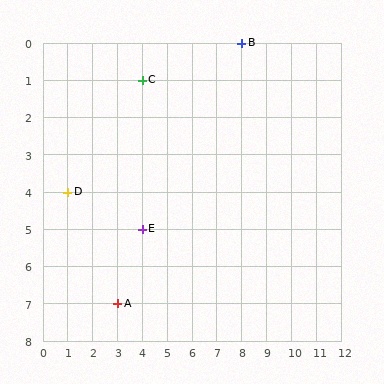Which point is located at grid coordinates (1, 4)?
Point D is at (1, 4).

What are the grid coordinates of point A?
Point A is at grid coordinates (3, 7).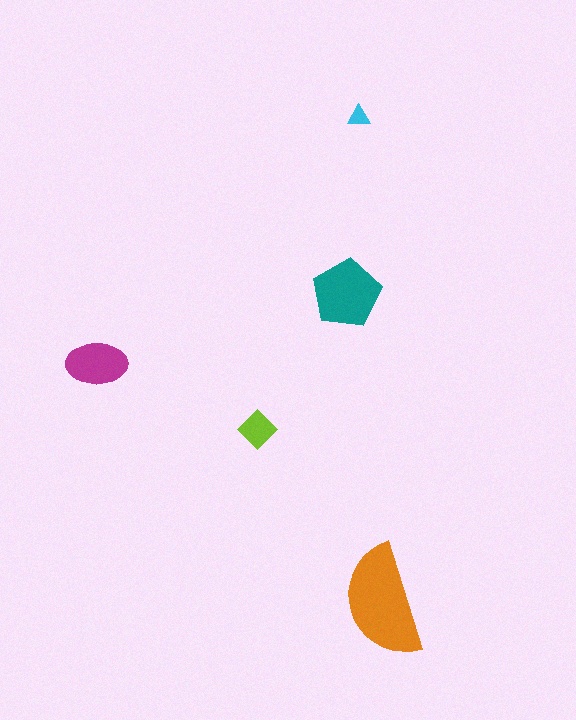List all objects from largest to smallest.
The orange semicircle, the teal pentagon, the magenta ellipse, the lime diamond, the cyan triangle.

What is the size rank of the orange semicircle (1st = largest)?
1st.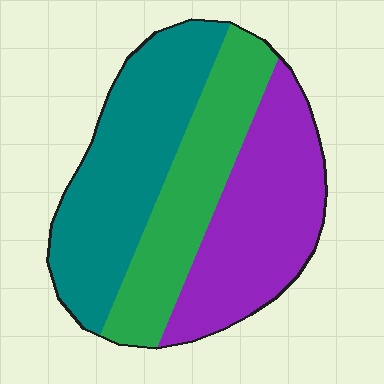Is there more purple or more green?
Purple.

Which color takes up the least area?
Green, at roughly 30%.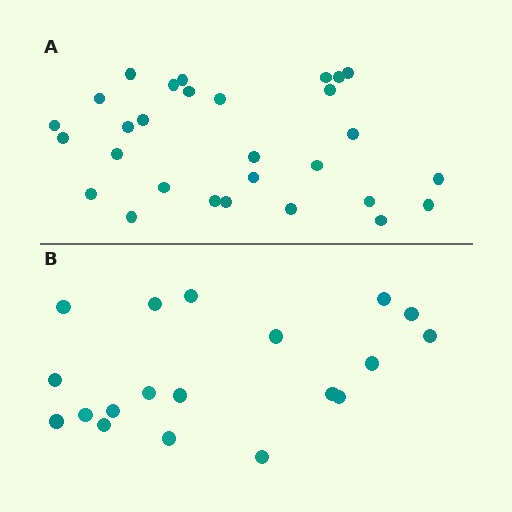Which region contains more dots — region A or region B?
Region A (the top region) has more dots.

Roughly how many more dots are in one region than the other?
Region A has roughly 10 or so more dots than region B.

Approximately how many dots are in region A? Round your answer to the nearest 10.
About 30 dots. (The exact count is 29, which rounds to 30.)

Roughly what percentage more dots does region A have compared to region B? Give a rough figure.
About 55% more.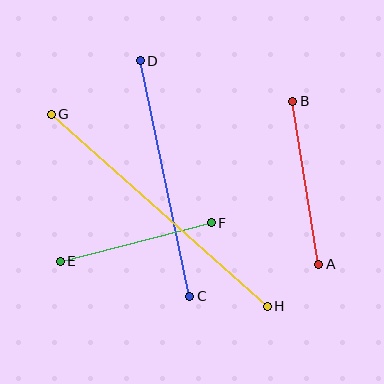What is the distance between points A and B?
The distance is approximately 165 pixels.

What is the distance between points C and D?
The distance is approximately 240 pixels.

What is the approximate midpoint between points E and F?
The midpoint is at approximately (136, 242) pixels.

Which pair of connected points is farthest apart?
Points G and H are farthest apart.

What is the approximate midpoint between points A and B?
The midpoint is at approximately (306, 183) pixels.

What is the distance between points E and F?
The distance is approximately 156 pixels.